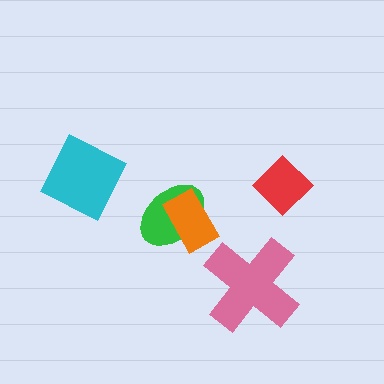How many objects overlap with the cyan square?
0 objects overlap with the cyan square.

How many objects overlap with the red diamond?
0 objects overlap with the red diamond.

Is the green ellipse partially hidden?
Yes, it is partially covered by another shape.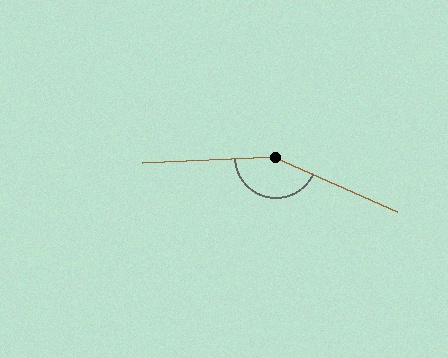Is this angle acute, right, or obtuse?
It is obtuse.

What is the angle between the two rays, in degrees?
Approximately 153 degrees.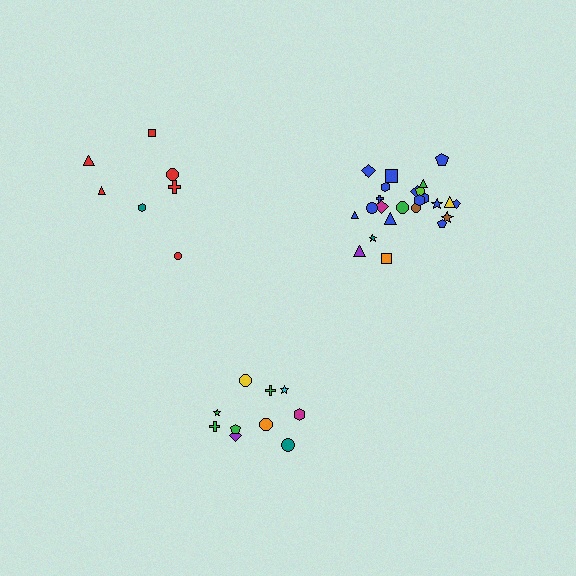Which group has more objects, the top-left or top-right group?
The top-right group.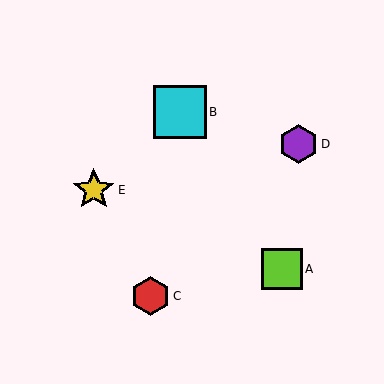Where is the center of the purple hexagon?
The center of the purple hexagon is at (299, 144).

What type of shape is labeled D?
Shape D is a purple hexagon.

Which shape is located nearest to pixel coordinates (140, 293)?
The red hexagon (labeled C) at (150, 296) is nearest to that location.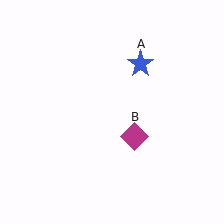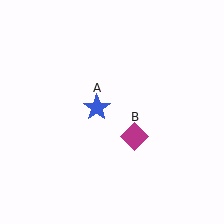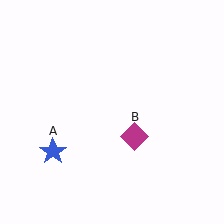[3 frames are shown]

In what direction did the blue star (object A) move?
The blue star (object A) moved down and to the left.